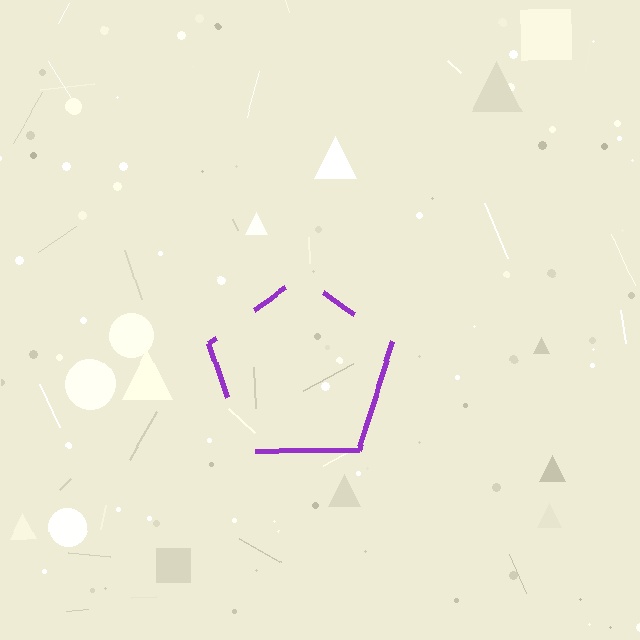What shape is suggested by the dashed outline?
The dashed outline suggests a pentagon.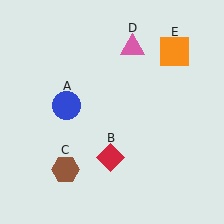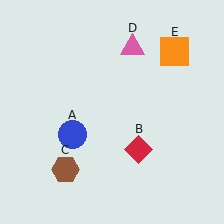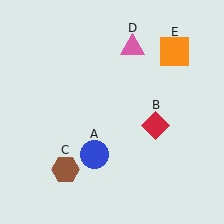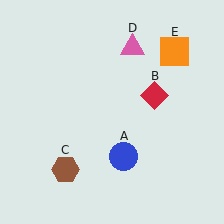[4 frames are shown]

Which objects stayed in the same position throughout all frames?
Brown hexagon (object C) and pink triangle (object D) and orange square (object E) remained stationary.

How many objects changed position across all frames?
2 objects changed position: blue circle (object A), red diamond (object B).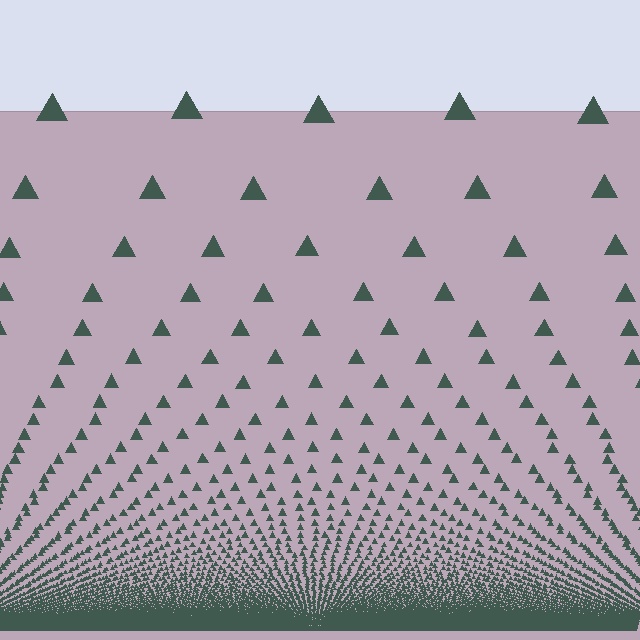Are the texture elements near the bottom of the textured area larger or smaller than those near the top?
Smaller. The gradient is inverted — elements near the bottom are smaller and denser.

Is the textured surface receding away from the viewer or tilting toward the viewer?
The surface appears to tilt toward the viewer. Texture elements get larger and sparser toward the top.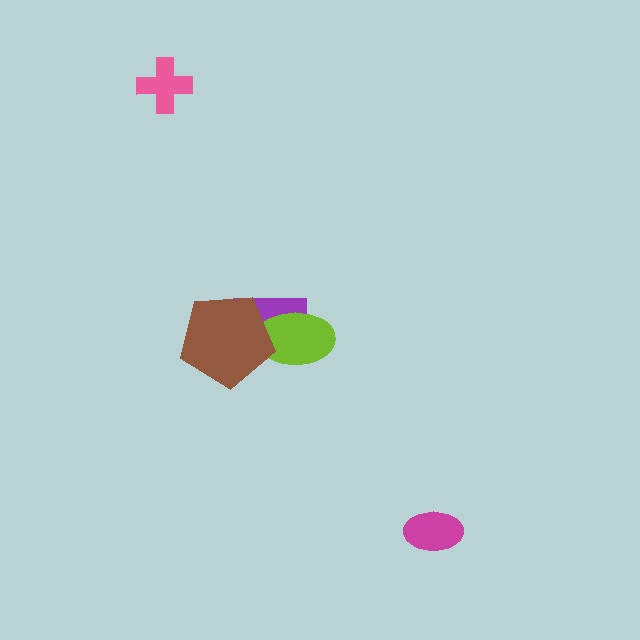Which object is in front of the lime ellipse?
The brown pentagon is in front of the lime ellipse.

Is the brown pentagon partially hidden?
No, no other shape covers it.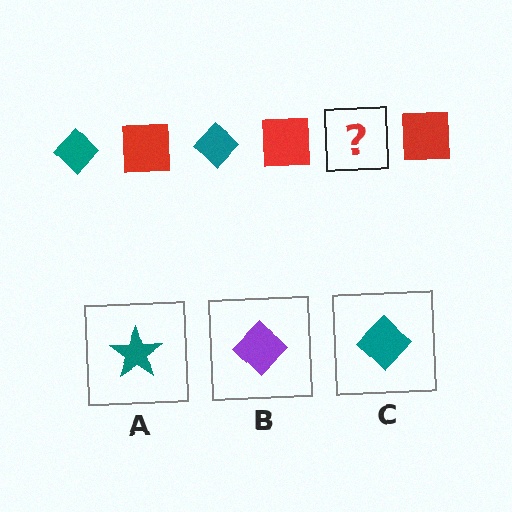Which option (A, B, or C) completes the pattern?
C.